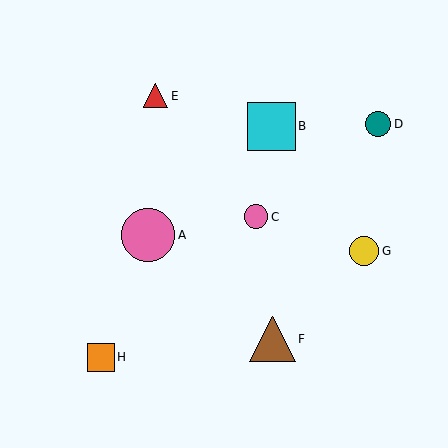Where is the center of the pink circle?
The center of the pink circle is at (256, 217).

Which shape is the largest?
The pink circle (labeled A) is the largest.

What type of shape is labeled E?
Shape E is a red triangle.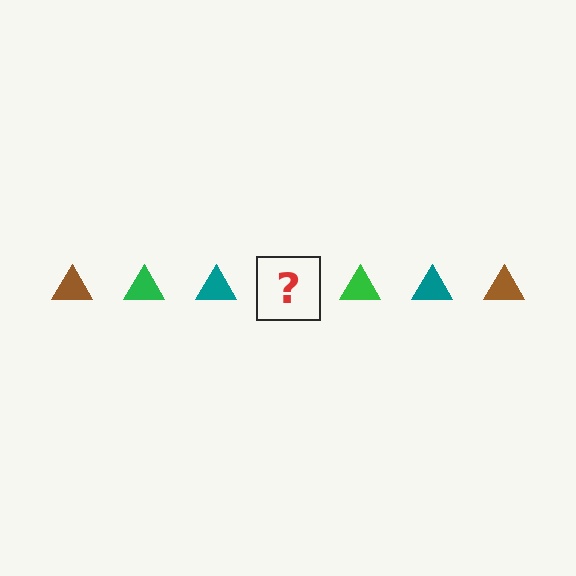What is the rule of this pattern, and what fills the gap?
The rule is that the pattern cycles through brown, green, teal triangles. The gap should be filled with a brown triangle.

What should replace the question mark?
The question mark should be replaced with a brown triangle.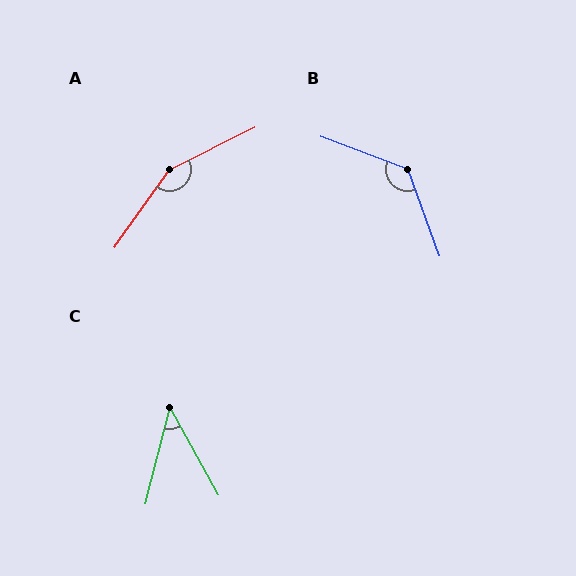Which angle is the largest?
A, at approximately 152 degrees.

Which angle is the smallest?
C, at approximately 43 degrees.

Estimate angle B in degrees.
Approximately 130 degrees.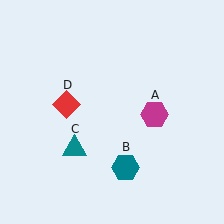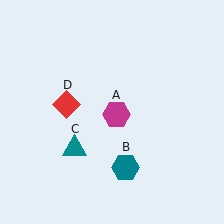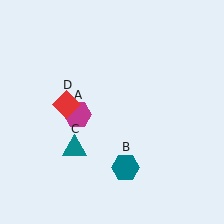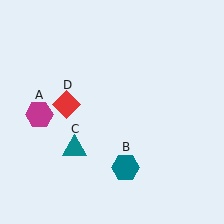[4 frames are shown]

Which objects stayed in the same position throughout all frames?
Teal hexagon (object B) and teal triangle (object C) and red diamond (object D) remained stationary.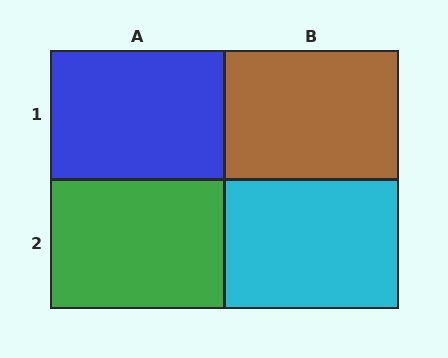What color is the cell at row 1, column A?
Blue.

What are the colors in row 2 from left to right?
Green, cyan.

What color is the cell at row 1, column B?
Brown.